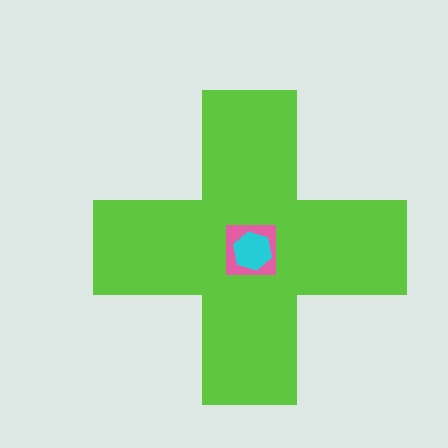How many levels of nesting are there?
3.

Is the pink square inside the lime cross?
Yes.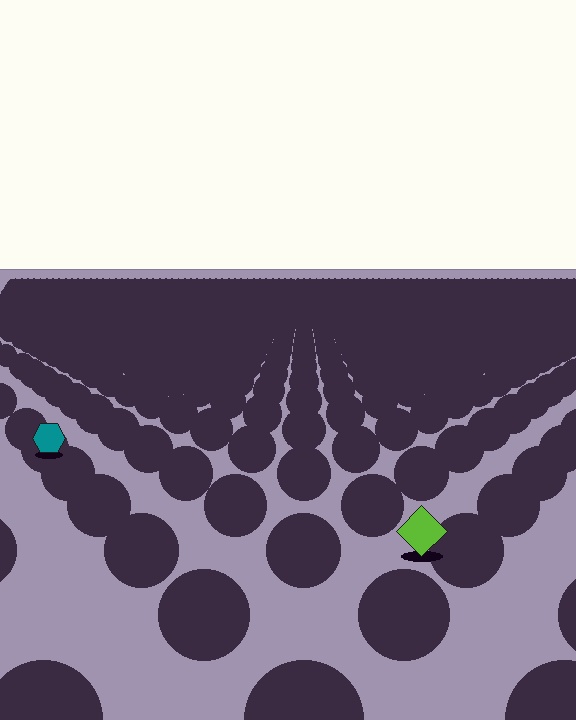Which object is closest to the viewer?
The lime diamond is closest. The texture marks near it are larger and more spread out.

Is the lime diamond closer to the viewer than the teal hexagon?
Yes. The lime diamond is closer — you can tell from the texture gradient: the ground texture is coarser near it.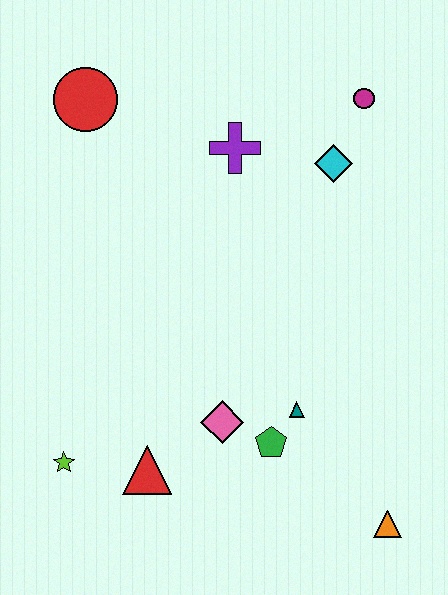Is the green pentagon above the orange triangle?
Yes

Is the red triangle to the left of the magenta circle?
Yes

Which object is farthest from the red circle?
The orange triangle is farthest from the red circle.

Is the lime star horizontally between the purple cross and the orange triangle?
No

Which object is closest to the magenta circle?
The cyan diamond is closest to the magenta circle.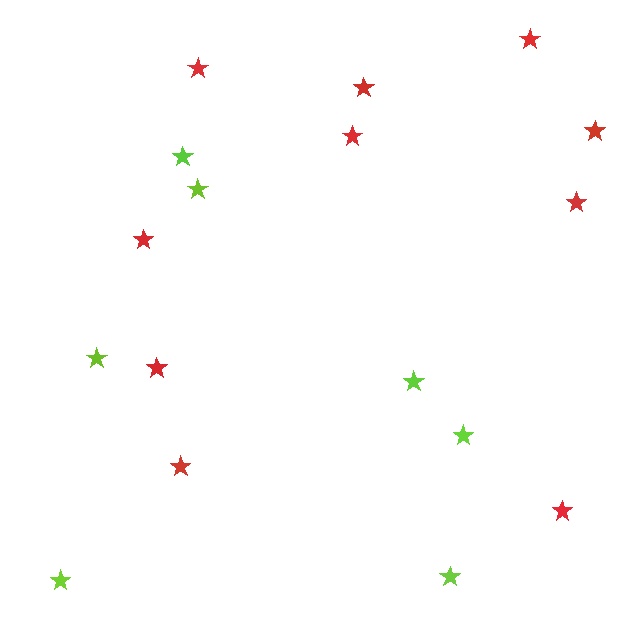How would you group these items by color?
There are 2 groups: one group of lime stars (7) and one group of red stars (10).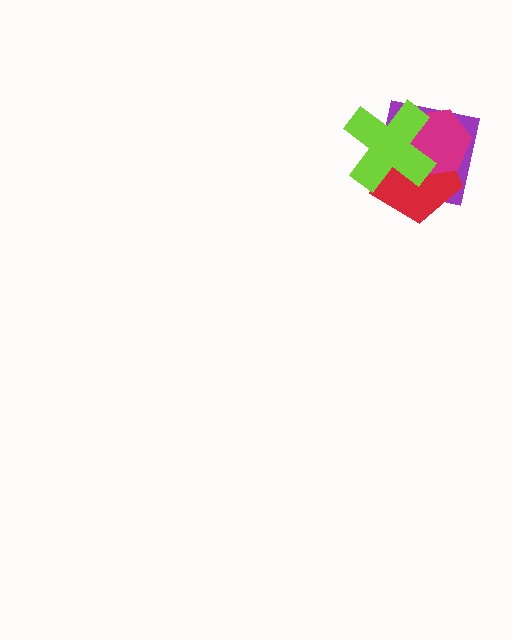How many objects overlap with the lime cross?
3 objects overlap with the lime cross.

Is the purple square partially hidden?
Yes, it is partially covered by another shape.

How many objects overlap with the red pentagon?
3 objects overlap with the red pentagon.